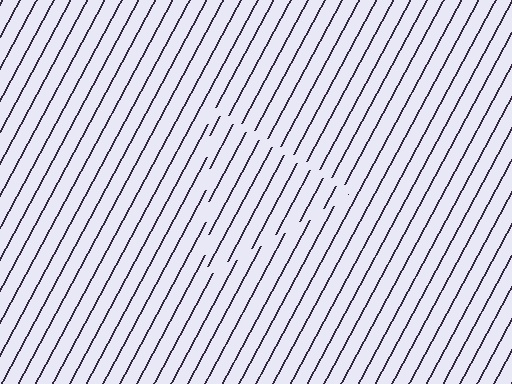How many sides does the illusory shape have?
3 sides — the line-ends trace a triangle.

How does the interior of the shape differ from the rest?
The interior of the shape contains the same grating, shifted by half a period — the contour is defined by the phase discontinuity where line-ends from the inner and outer gratings abut.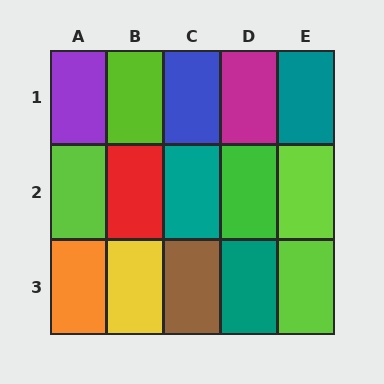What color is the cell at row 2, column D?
Green.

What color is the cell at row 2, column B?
Red.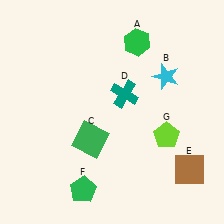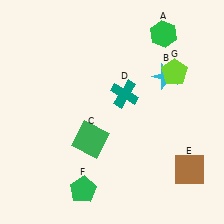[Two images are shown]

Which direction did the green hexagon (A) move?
The green hexagon (A) moved right.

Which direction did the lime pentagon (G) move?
The lime pentagon (G) moved up.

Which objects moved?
The objects that moved are: the green hexagon (A), the lime pentagon (G).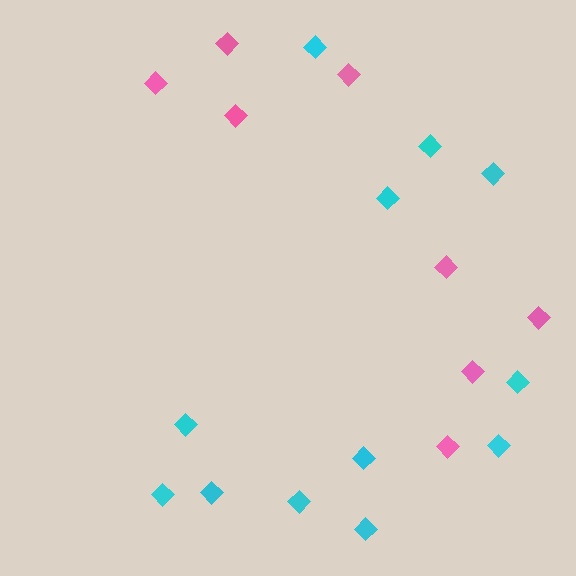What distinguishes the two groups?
There are 2 groups: one group of pink diamonds (8) and one group of cyan diamonds (12).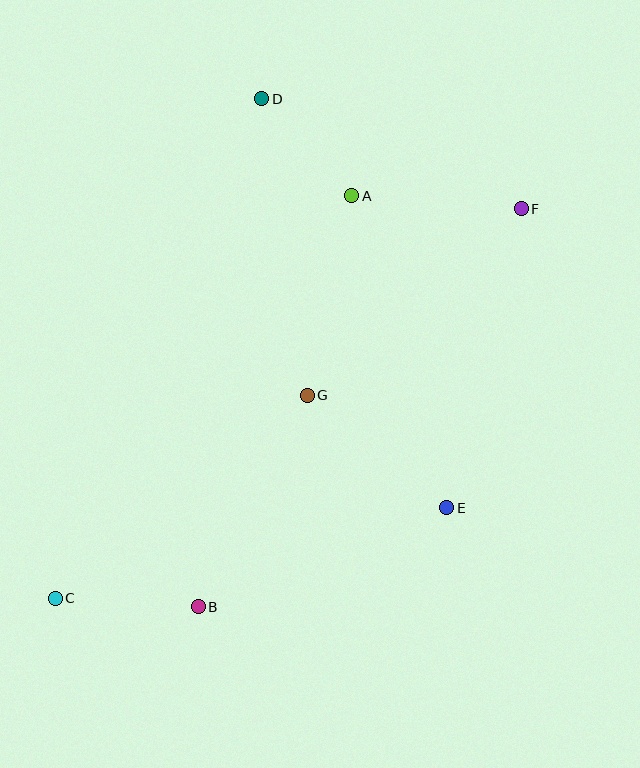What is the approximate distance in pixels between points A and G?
The distance between A and G is approximately 204 pixels.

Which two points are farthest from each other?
Points C and F are farthest from each other.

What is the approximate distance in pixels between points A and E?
The distance between A and E is approximately 326 pixels.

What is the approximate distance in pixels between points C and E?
The distance between C and E is approximately 402 pixels.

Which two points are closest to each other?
Points A and D are closest to each other.